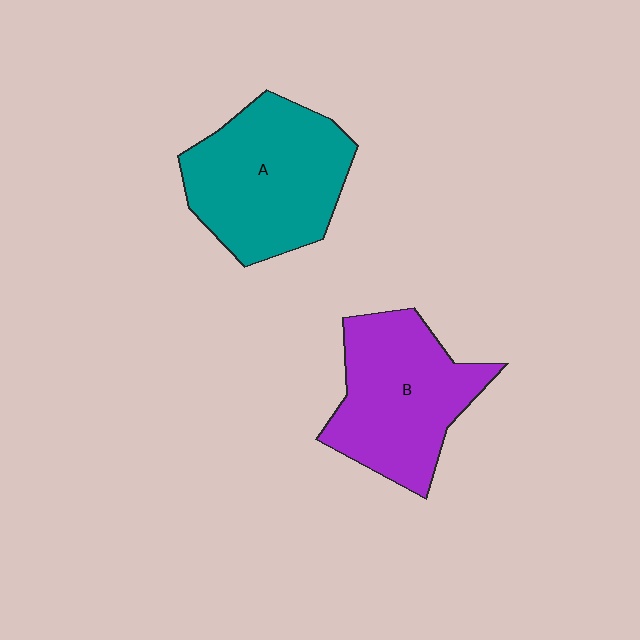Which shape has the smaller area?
Shape B (purple).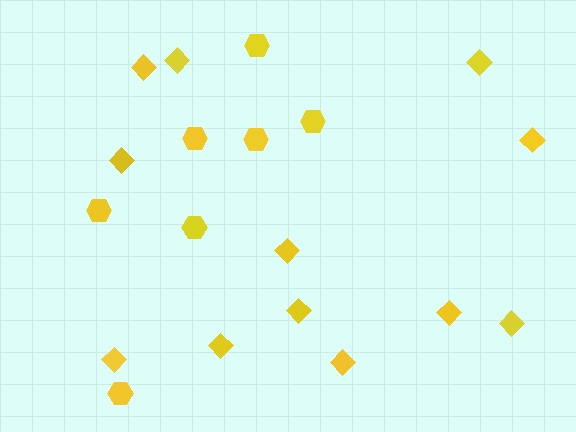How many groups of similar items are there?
There are 2 groups: one group of diamonds (12) and one group of hexagons (7).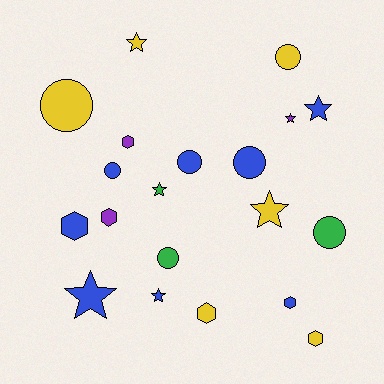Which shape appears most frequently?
Circle, with 7 objects.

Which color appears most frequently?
Blue, with 8 objects.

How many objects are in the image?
There are 20 objects.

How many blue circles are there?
There are 3 blue circles.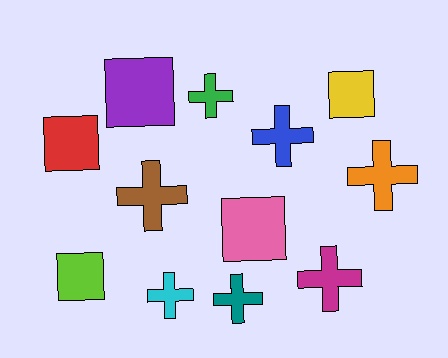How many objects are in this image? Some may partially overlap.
There are 12 objects.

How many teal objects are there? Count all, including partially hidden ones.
There is 1 teal object.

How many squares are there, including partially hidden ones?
There are 5 squares.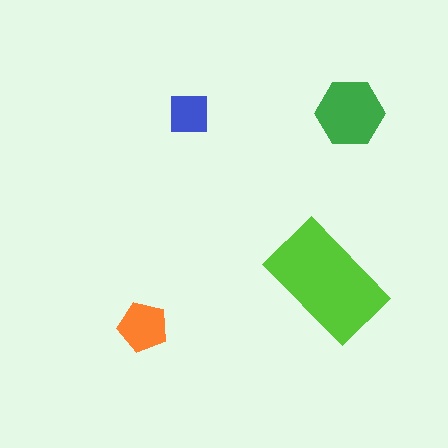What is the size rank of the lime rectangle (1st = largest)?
1st.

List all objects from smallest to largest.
The blue square, the orange pentagon, the green hexagon, the lime rectangle.